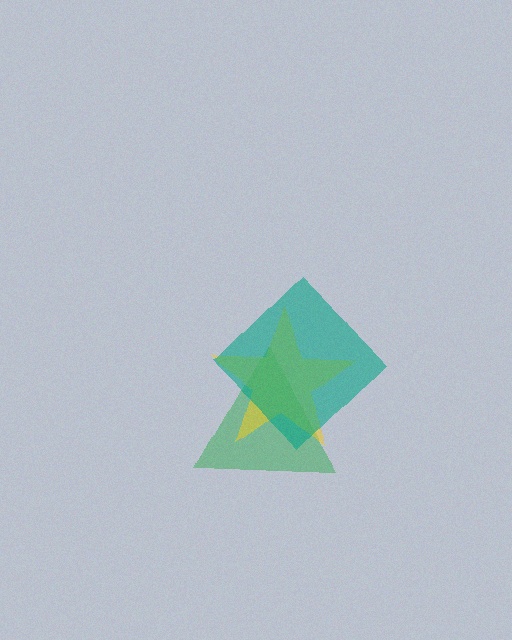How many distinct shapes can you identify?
There are 3 distinct shapes: a green triangle, a yellow star, a teal diamond.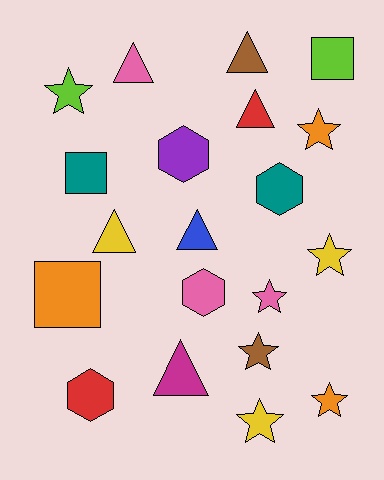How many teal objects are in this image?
There are 2 teal objects.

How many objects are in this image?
There are 20 objects.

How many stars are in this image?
There are 7 stars.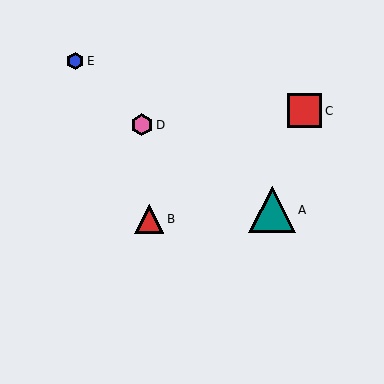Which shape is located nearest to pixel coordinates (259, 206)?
The teal triangle (labeled A) at (272, 210) is nearest to that location.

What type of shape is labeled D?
Shape D is a pink hexagon.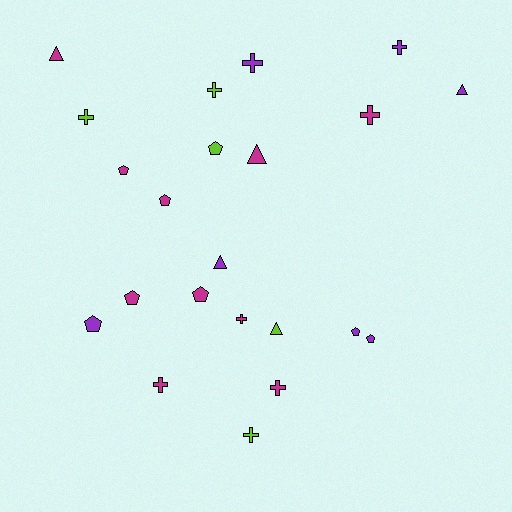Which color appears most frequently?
Magenta, with 10 objects.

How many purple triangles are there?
There are 2 purple triangles.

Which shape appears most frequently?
Cross, with 9 objects.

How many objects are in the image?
There are 22 objects.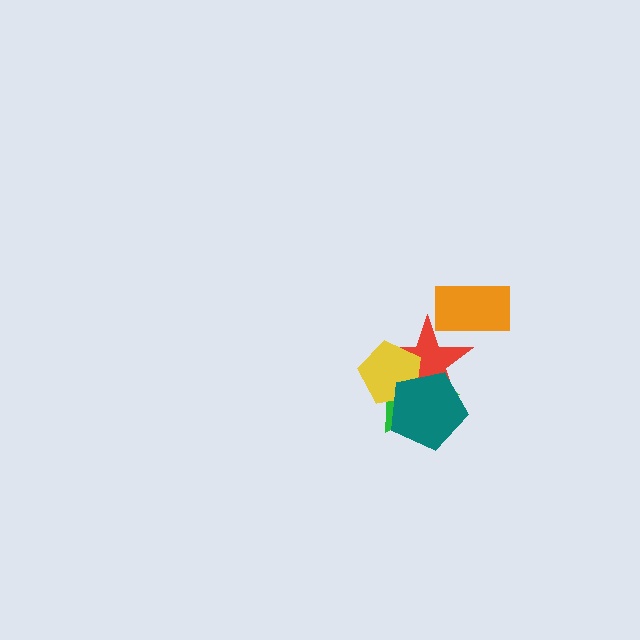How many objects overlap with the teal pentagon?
3 objects overlap with the teal pentagon.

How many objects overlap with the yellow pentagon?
3 objects overlap with the yellow pentagon.